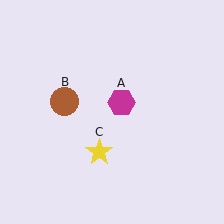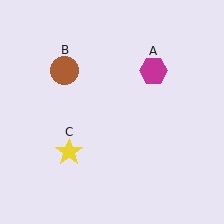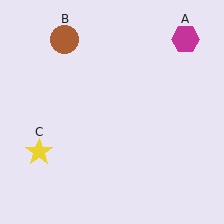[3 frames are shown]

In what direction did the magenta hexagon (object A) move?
The magenta hexagon (object A) moved up and to the right.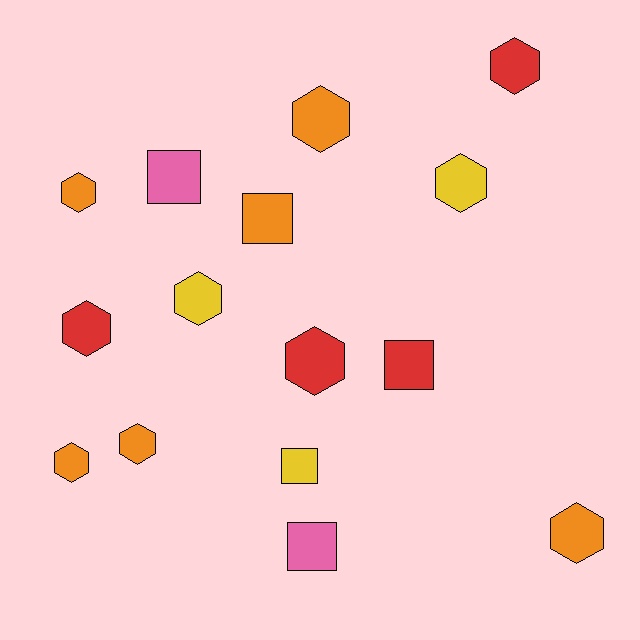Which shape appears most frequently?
Hexagon, with 10 objects.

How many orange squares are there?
There is 1 orange square.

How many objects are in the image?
There are 15 objects.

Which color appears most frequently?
Orange, with 6 objects.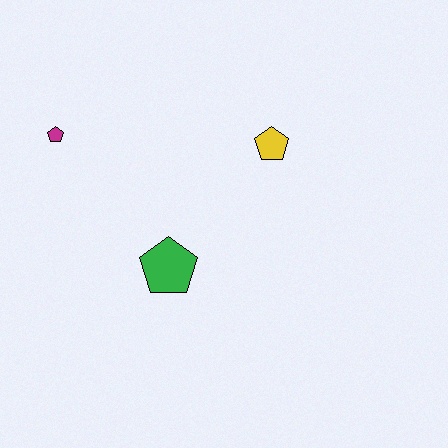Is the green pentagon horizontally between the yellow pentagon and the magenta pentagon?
Yes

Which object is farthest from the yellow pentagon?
The magenta pentagon is farthest from the yellow pentagon.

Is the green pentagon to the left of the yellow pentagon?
Yes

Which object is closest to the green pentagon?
The yellow pentagon is closest to the green pentagon.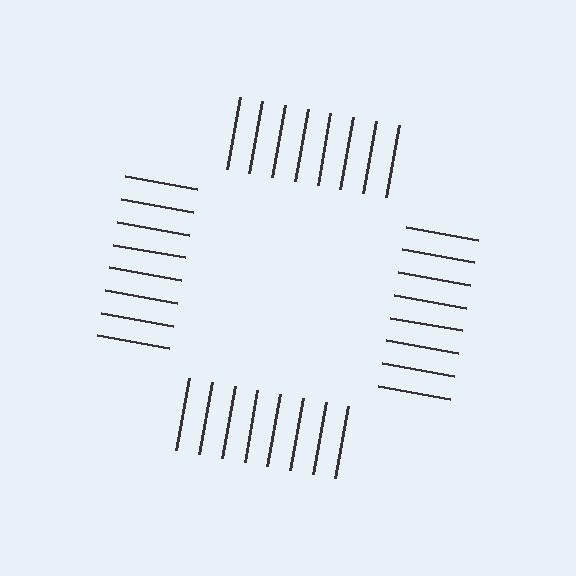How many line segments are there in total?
32 — 8 along each of the 4 edges.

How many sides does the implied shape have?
4 sides — the line-ends trace a square.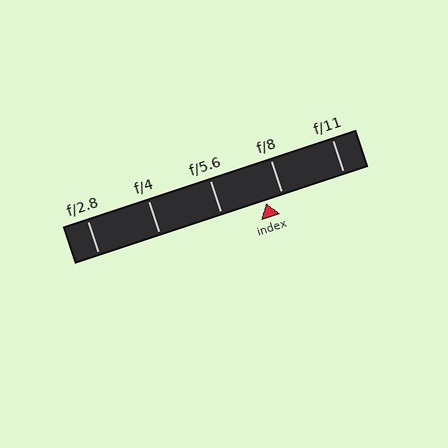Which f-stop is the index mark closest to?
The index mark is closest to f/8.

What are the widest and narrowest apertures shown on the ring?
The widest aperture shown is f/2.8 and the narrowest is f/11.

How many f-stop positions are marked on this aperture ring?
There are 5 f-stop positions marked.